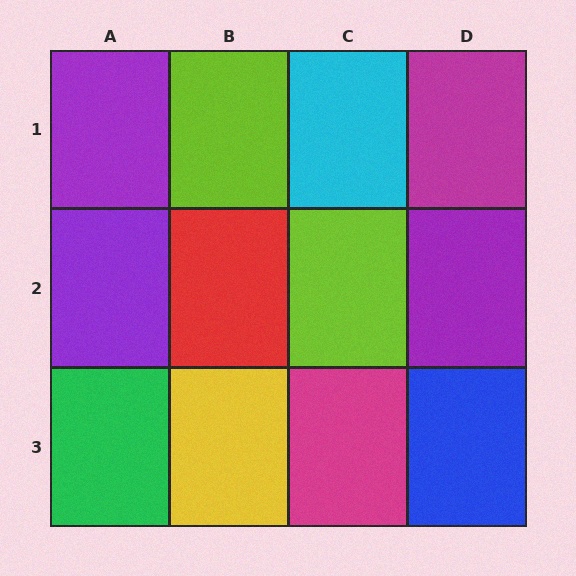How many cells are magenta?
2 cells are magenta.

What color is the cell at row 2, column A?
Purple.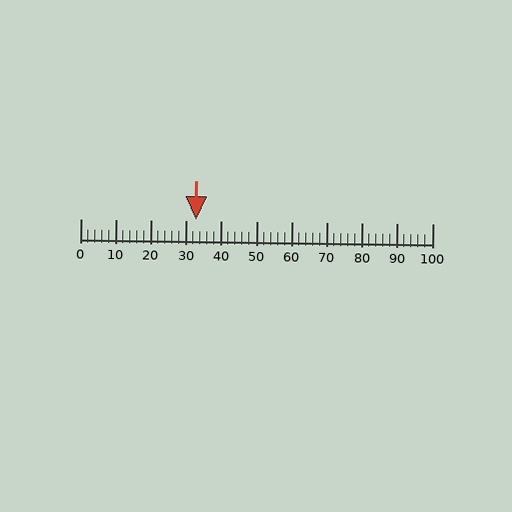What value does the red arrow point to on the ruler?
The red arrow points to approximately 33.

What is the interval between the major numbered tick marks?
The major tick marks are spaced 10 units apart.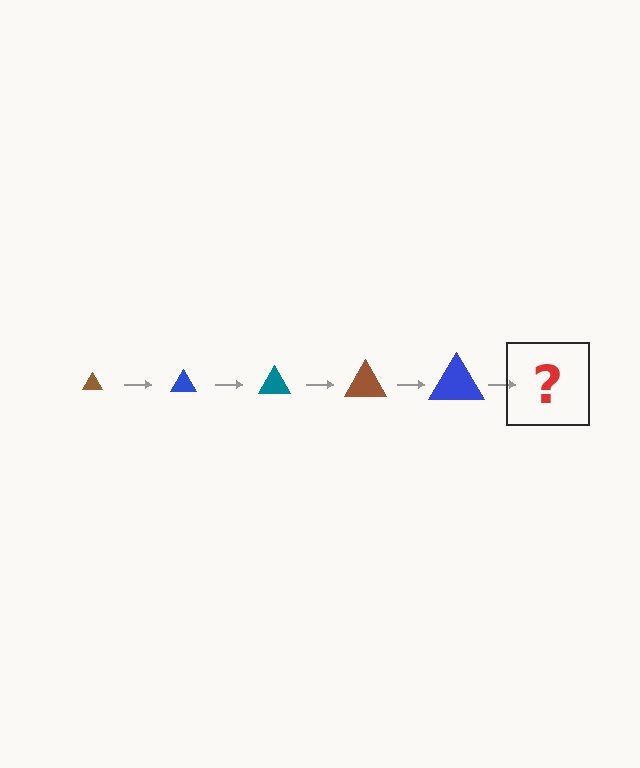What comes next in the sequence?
The next element should be a teal triangle, larger than the previous one.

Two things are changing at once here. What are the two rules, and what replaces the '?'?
The two rules are that the triangle grows larger each step and the color cycles through brown, blue, and teal. The '?' should be a teal triangle, larger than the previous one.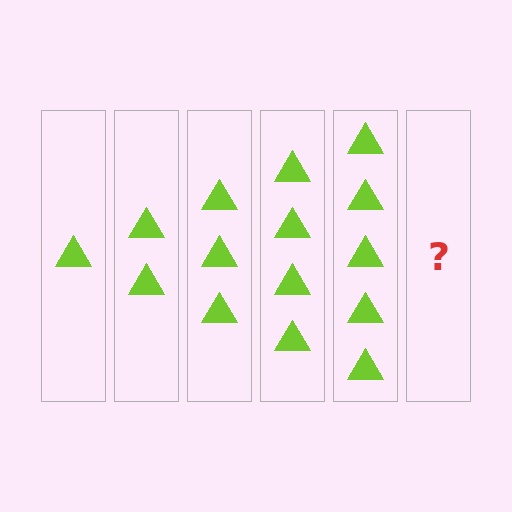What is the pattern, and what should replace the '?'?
The pattern is that each step adds one more triangle. The '?' should be 6 triangles.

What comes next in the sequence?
The next element should be 6 triangles.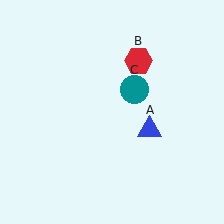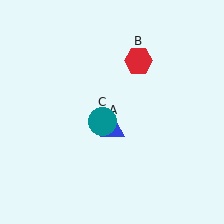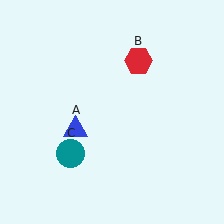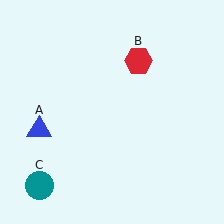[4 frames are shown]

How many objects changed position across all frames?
2 objects changed position: blue triangle (object A), teal circle (object C).